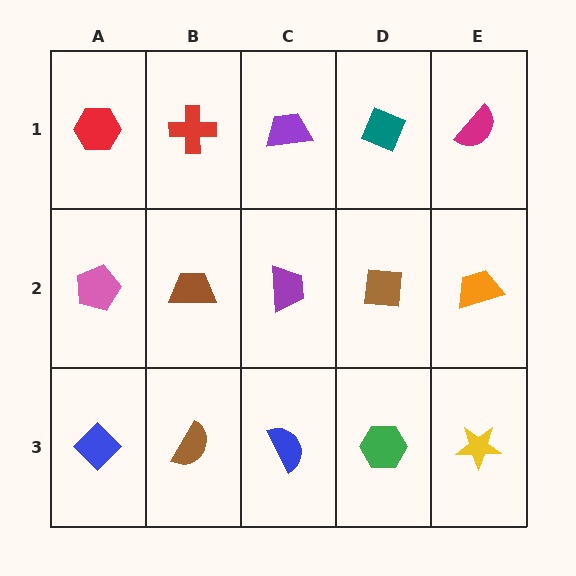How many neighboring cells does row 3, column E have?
2.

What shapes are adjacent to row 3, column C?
A purple trapezoid (row 2, column C), a brown semicircle (row 3, column B), a green hexagon (row 3, column D).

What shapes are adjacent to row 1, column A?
A pink pentagon (row 2, column A), a red cross (row 1, column B).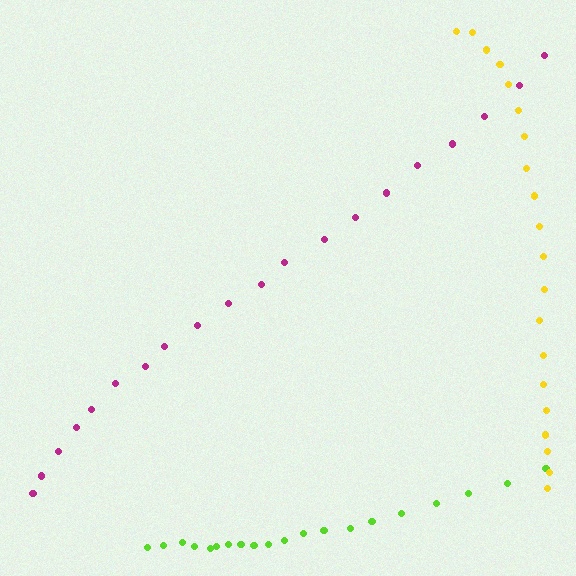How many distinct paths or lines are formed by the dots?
There are 3 distinct paths.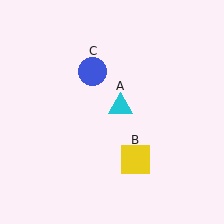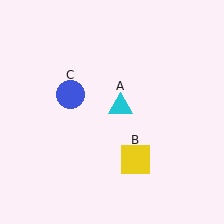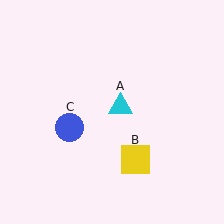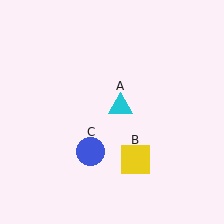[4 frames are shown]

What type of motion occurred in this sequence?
The blue circle (object C) rotated counterclockwise around the center of the scene.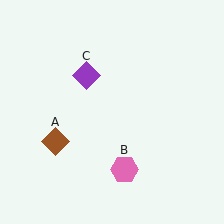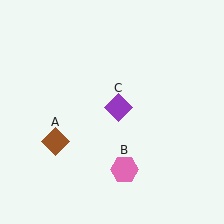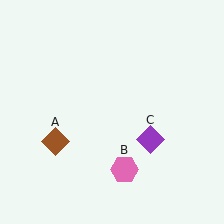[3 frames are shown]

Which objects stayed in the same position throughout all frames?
Brown diamond (object A) and pink hexagon (object B) remained stationary.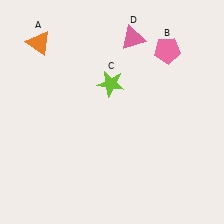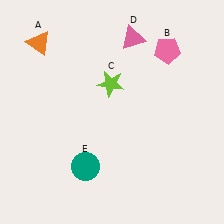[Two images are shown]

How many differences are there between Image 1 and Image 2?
There is 1 difference between the two images.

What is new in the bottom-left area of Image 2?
A teal circle (E) was added in the bottom-left area of Image 2.